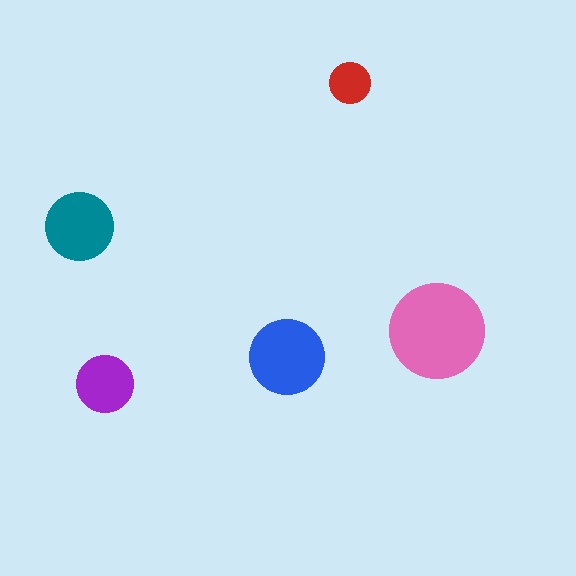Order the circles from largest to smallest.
the pink one, the blue one, the teal one, the purple one, the red one.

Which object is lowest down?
The purple circle is bottommost.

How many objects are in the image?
There are 5 objects in the image.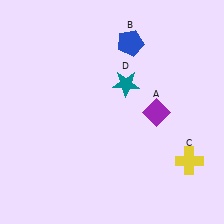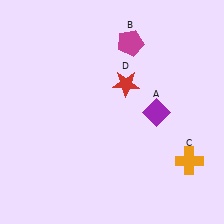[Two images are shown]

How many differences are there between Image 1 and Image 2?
There are 3 differences between the two images.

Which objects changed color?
B changed from blue to magenta. C changed from yellow to orange. D changed from teal to red.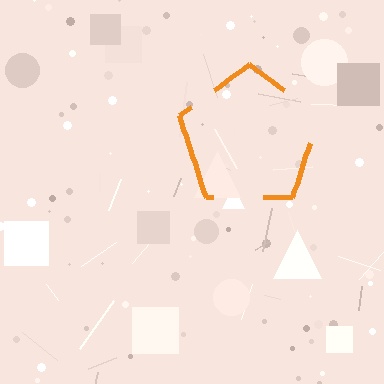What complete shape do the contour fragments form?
The contour fragments form a pentagon.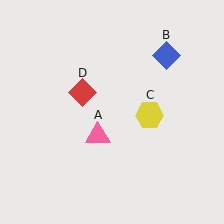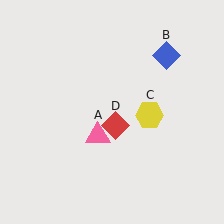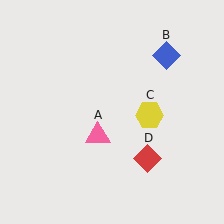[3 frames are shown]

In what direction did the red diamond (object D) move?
The red diamond (object D) moved down and to the right.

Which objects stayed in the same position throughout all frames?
Pink triangle (object A) and blue diamond (object B) and yellow hexagon (object C) remained stationary.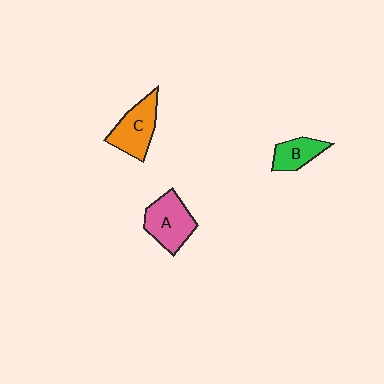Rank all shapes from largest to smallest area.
From largest to smallest: A (pink), C (orange), B (green).